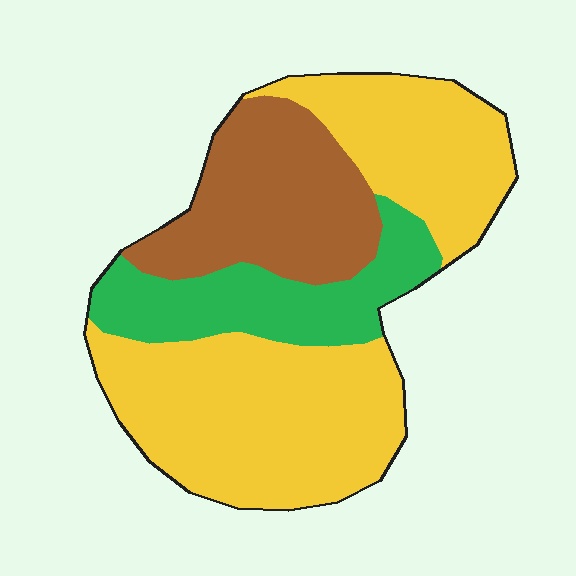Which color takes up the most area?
Yellow, at roughly 55%.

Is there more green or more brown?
Brown.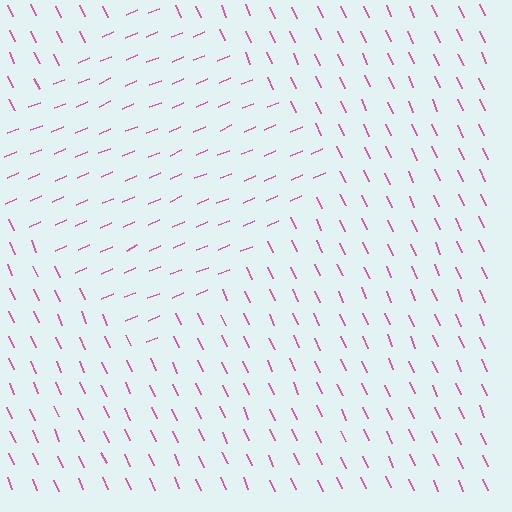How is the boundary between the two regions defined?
The boundary is defined purely by a change in line orientation (approximately 89 degrees difference). All lines are the same color and thickness.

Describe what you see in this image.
The image is filled with small pink line segments. A diamond region in the image has lines oriented differently from the surrounding lines, creating a visible texture boundary.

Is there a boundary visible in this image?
Yes, there is a texture boundary formed by a change in line orientation.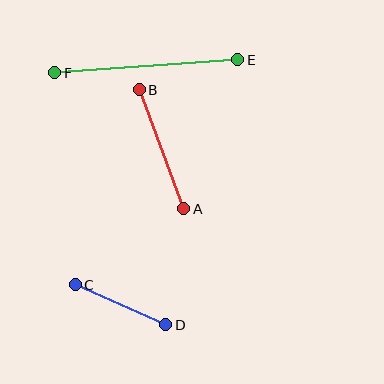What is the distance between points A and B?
The distance is approximately 127 pixels.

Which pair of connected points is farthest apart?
Points E and F are farthest apart.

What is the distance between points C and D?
The distance is approximately 99 pixels.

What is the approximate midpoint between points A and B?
The midpoint is at approximately (162, 149) pixels.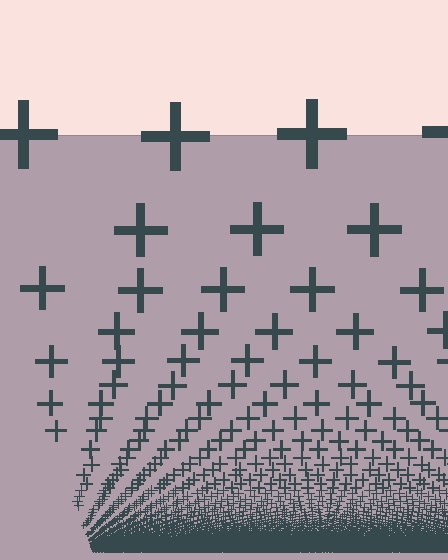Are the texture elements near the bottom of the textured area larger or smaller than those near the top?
Smaller. The gradient is inverted — elements near the bottom are smaller and denser.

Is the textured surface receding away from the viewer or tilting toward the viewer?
The surface appears to tilt toward the viewer. Texture elements get larger and sparser toward the top.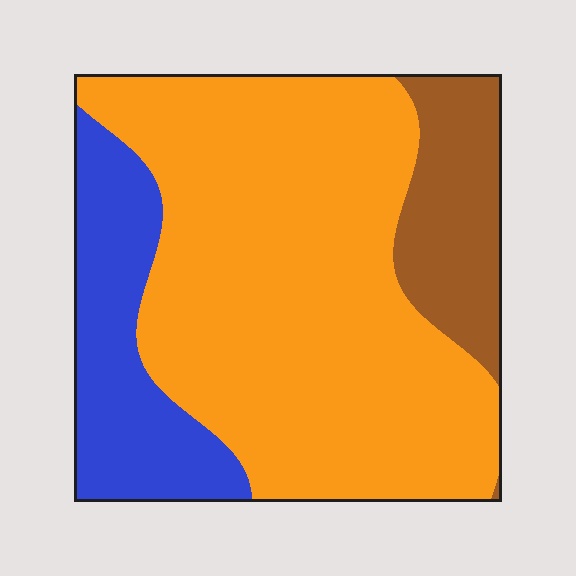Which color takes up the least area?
Brown, at roughly 15%.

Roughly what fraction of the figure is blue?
Blue covers about 20% of the figure.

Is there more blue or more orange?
Orange.